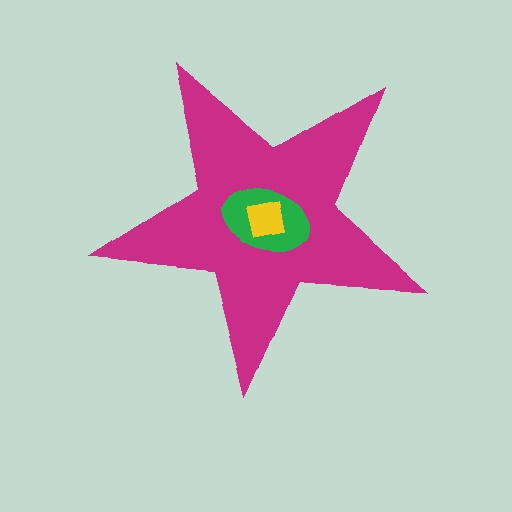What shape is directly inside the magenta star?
The green ellipse.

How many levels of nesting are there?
3.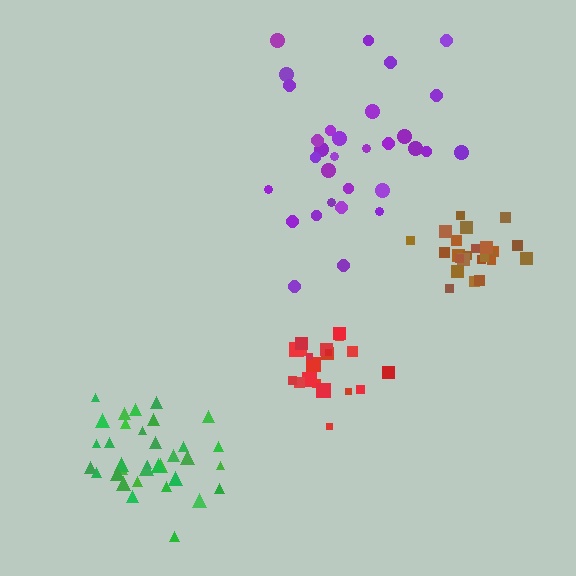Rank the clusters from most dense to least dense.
brown, red, green, purple.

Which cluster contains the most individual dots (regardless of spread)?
Green (34).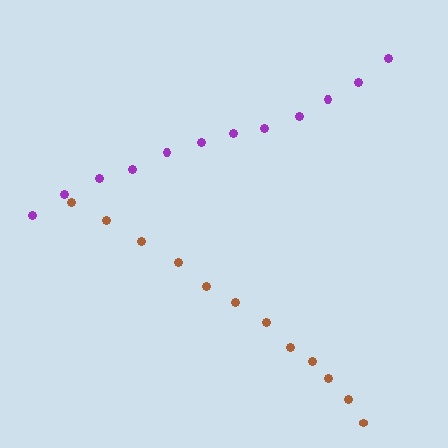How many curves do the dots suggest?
There are 2 distinct paths.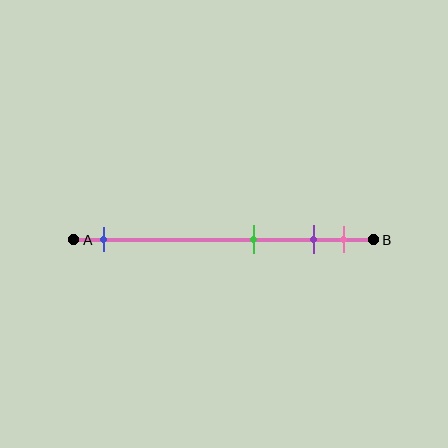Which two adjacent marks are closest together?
The purple and pink marks are the closest adjacent pair.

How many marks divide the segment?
There are 4 marks dividing the segment.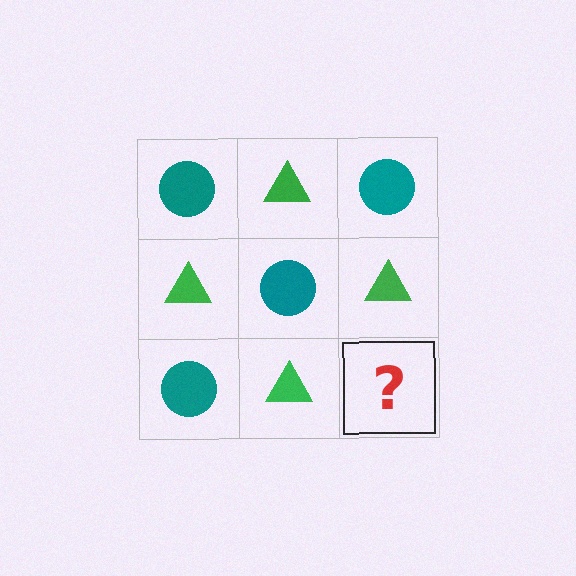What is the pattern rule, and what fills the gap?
The rule is that it alternates teal circle and green triangle in a checkerboard pattern. The gap should be filled with a teal circle.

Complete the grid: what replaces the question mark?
The question mark should be replaced with a teal circle.